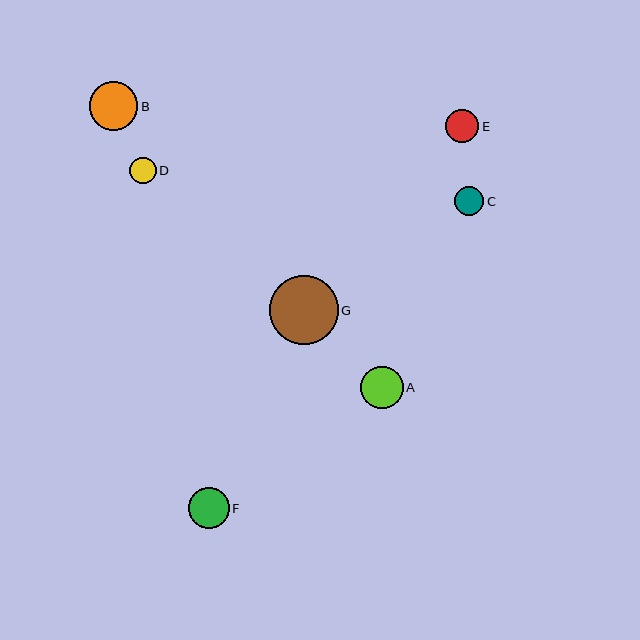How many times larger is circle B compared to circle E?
Circle B is approximately 1.4 times the size of circle E.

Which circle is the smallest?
Circle D is the smallest with a size of approximately 26 pixels.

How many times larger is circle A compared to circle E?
Circle A is approximately 1.3 times the size of circle E.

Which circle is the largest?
Circle G is the largest with a size of approximately 69 pixels.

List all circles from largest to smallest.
From largest to smallest: G, B, A, F, E, C, D.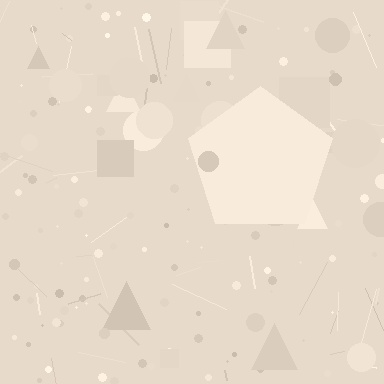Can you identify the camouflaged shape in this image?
The camouflaged shape is a pentagon.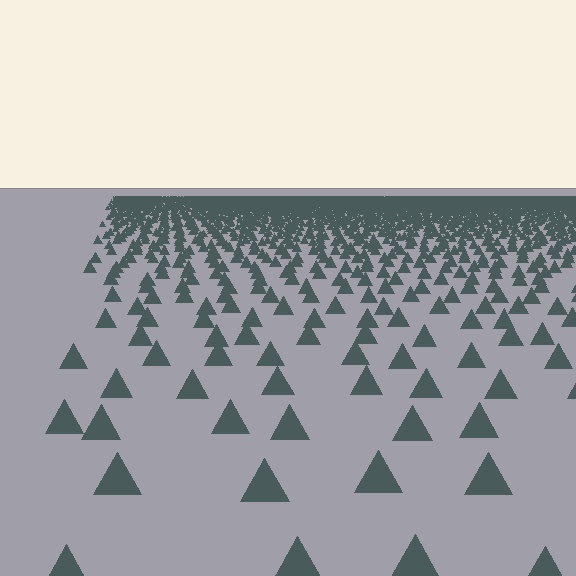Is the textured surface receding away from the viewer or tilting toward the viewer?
The surface is receding away from the viewer. Texture elements get smaller and denser toward the top.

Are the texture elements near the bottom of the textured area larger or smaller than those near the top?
Larger. Near the bottom, elements are closer to the viewer and appear at a bigger on-screen size.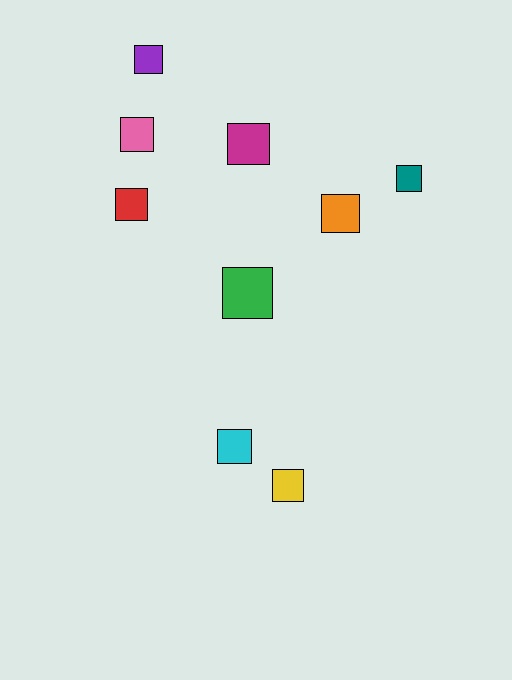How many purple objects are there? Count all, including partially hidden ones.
There is 1 purple object.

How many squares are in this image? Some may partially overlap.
There are 9 squares.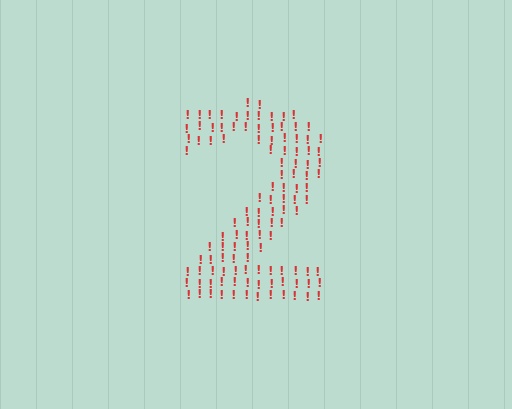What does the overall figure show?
The overall figure shows the digit 2.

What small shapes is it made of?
It is made of small exclamation marks.